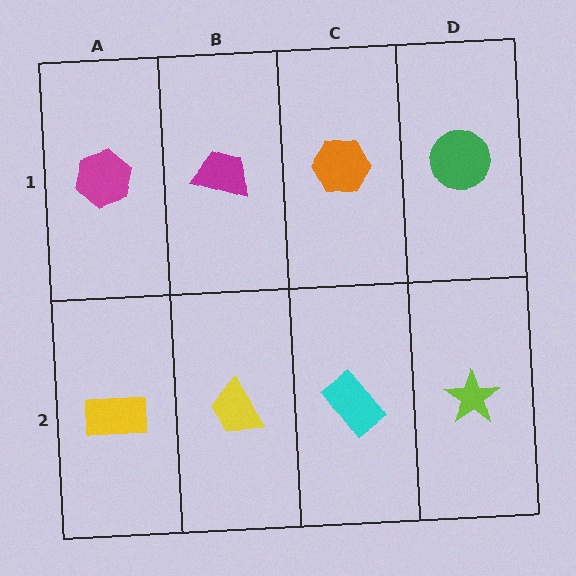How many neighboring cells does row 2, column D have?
2.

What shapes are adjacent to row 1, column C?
A cyan rectangle (row 2, column C), a magenta trapezoid (row 1, column B), a green circle (row 1, column D).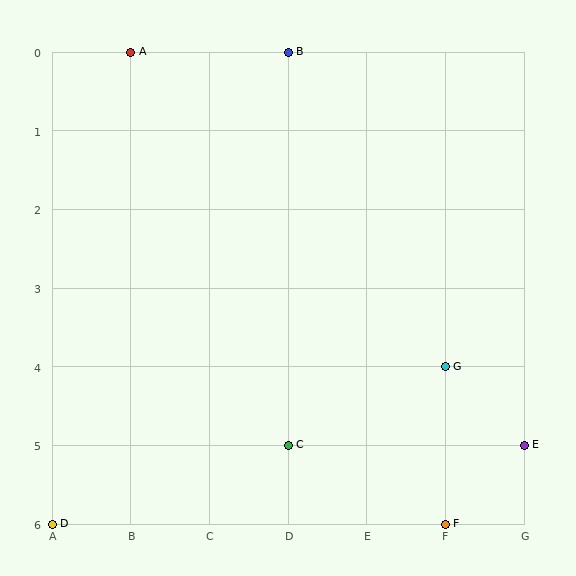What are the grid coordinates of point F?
Point F is at grid coordinates (F, 6).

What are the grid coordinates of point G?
Point G is at grid coordinates (F, 4).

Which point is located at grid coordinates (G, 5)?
Point E is at (G, 5).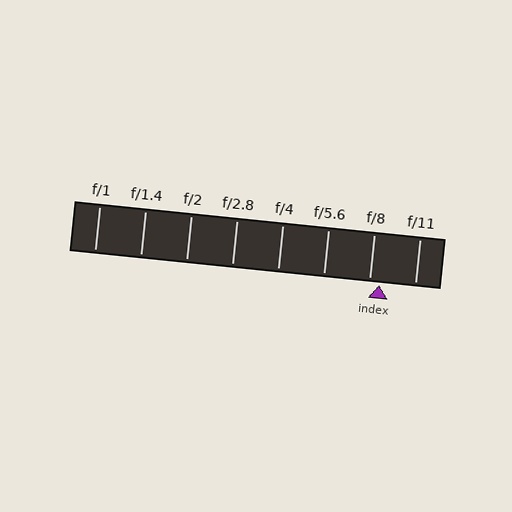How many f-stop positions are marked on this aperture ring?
There are 8 f-stop positions marked.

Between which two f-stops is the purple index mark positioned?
The index mark is between f/8 and f/11.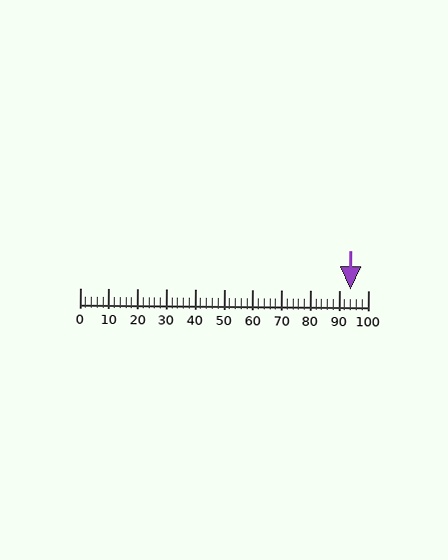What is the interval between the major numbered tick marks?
The major tick marks are spaced 10 units apart.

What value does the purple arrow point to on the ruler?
The purple arrow points to approximately 94.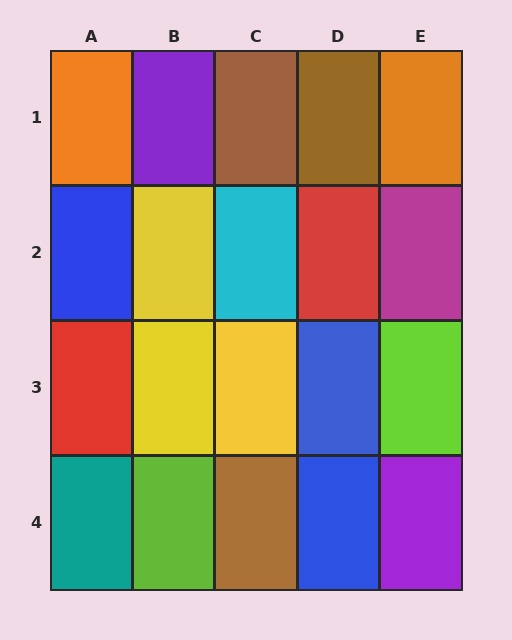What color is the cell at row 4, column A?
Teal.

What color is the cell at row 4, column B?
Lime.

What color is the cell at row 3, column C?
Yellow.